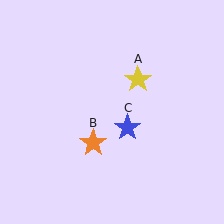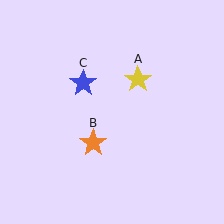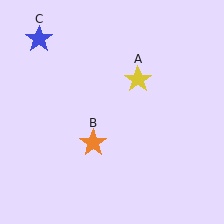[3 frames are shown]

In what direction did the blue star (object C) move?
The blue star (object C) moved up and to the left.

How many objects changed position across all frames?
1 object changed position: blue star (object C).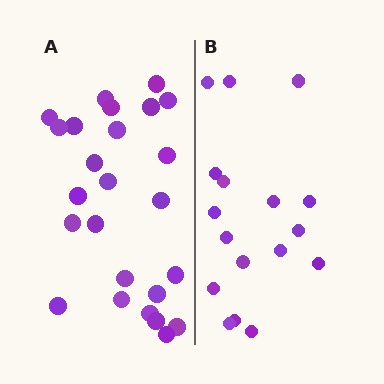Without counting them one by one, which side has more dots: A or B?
Region A (the left region) has more dots.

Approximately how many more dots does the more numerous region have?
Region A has roughly 8 or so more dots than region B.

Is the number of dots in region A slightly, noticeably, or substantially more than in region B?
Region A has substantially more. The ratio is roughly 1.5 to 1.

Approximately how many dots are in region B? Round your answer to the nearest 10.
About 20 dots. (The exact count is 17, which rounds to 20.)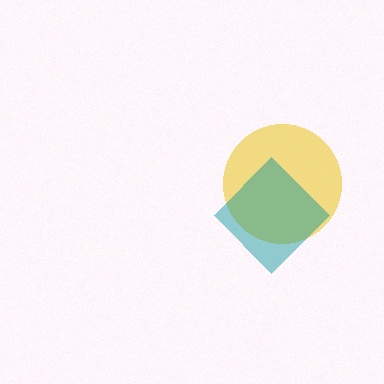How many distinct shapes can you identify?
There are 2 distinct shapes: a yellow circle, a teal diamond.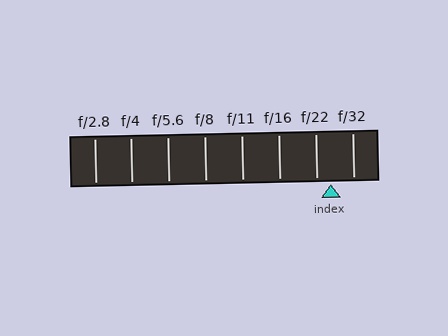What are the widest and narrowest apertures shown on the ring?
The widest aperture shown is f/2.8 and the narrowest is f/32.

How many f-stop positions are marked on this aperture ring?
There are 8 f-stop positions marked.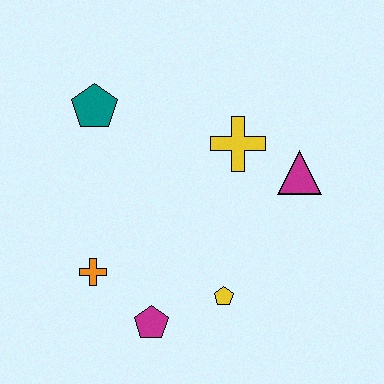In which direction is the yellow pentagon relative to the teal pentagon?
The yellow pentagon is below the teal pentagon.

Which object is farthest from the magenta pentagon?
The teal pentagon is farthest from the magenta pentagon.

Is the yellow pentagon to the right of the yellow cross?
No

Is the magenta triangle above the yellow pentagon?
Yes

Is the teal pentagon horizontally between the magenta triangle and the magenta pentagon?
No